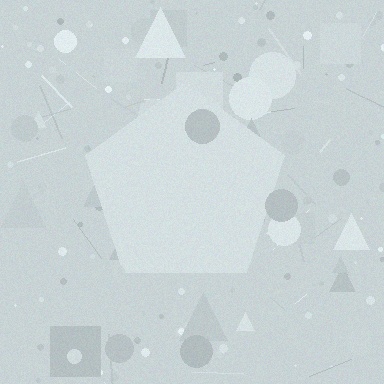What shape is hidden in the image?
A pentagon is hidden in the image.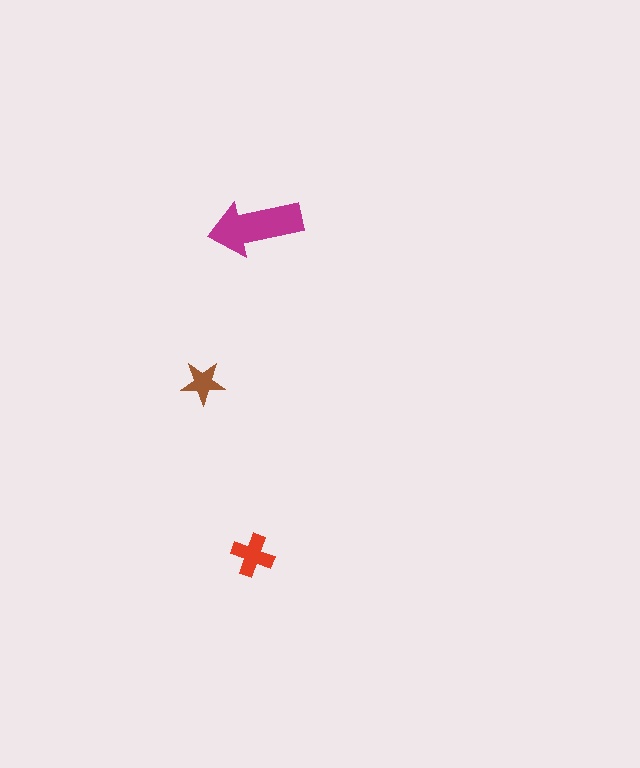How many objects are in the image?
There are 3 objects in the image.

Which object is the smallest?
The brown star.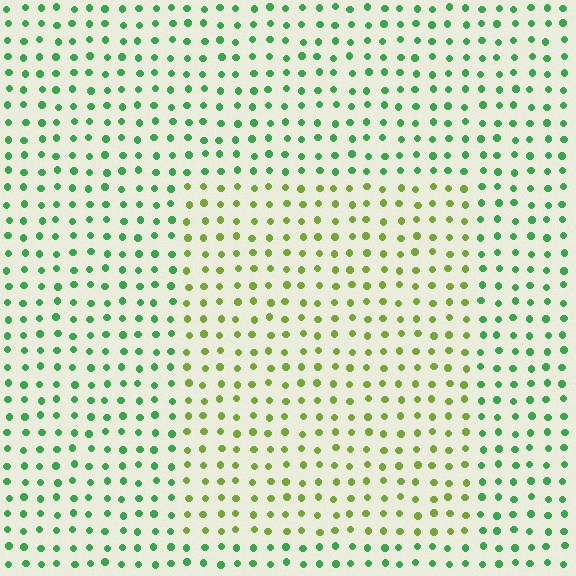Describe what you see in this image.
The image is filled with small green elements in a uniform arrangement. A rectangle-shaped region is visible where the elements are tinted to a slightly different hue, forming a subtle color boundary.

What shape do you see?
I see a rectangle.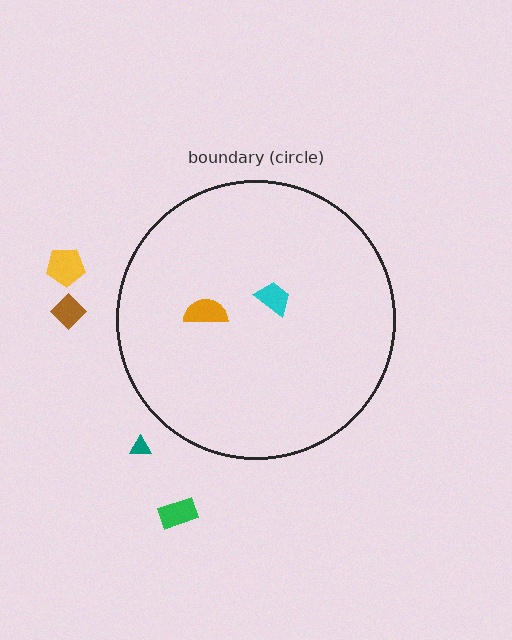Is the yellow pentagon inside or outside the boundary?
Outside.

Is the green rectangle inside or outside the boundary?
Outside.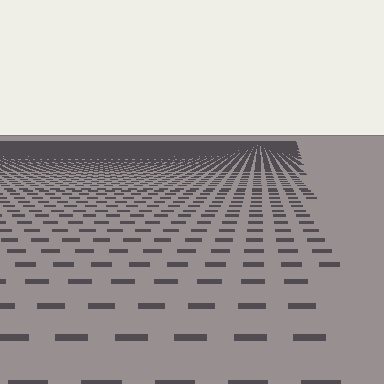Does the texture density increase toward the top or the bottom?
Density increases toward the top.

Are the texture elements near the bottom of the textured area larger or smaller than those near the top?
Larger. Near the bottom, elements are closer to the viewer and appear at a bigger on-screen size.